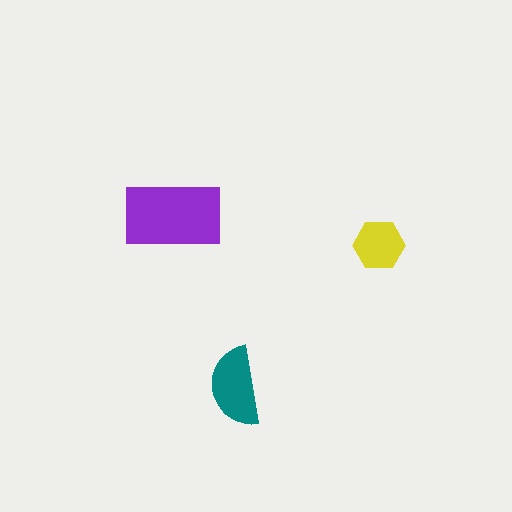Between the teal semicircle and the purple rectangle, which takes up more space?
The purple rectangle.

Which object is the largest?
The purple rectangle.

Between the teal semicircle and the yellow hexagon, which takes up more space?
The teal semicircle.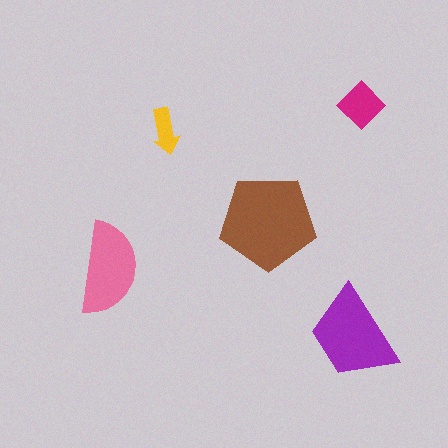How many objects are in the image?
There are 5 objects in the image.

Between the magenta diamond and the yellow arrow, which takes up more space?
The magenta diamond.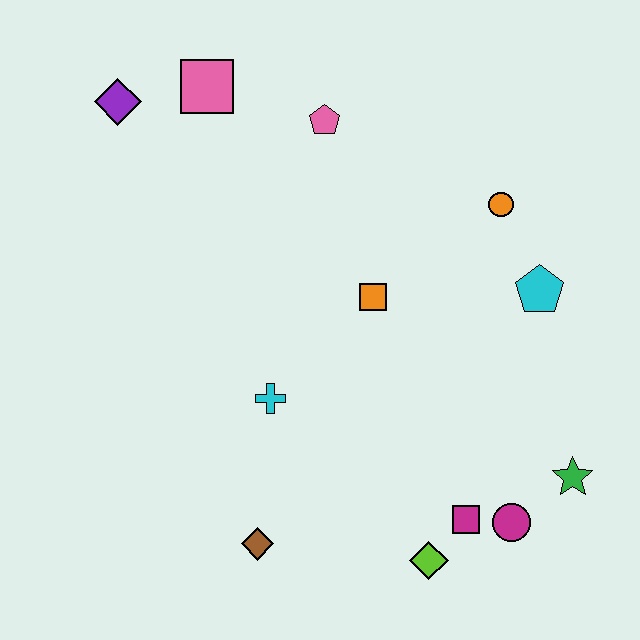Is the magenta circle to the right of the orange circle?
Yes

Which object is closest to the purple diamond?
The pink square is closest to the purple diamond.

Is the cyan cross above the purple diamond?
No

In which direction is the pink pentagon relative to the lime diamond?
The pink pentagon is above the lime diamond.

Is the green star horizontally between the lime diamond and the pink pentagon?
No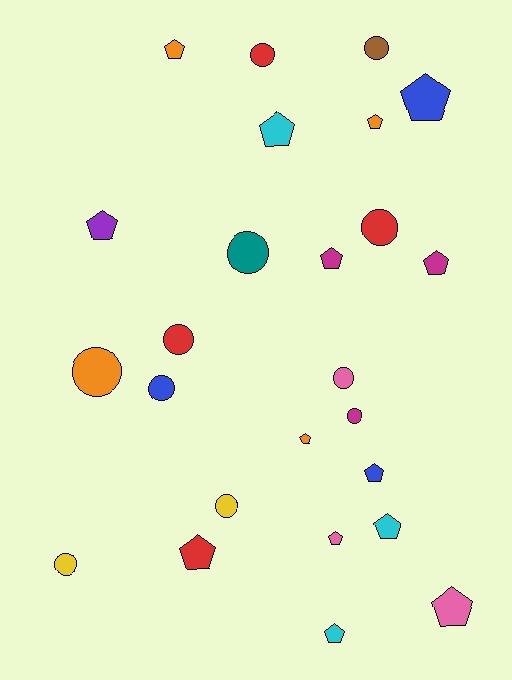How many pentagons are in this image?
There are 14 pentagons.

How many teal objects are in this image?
There is 1 teal object.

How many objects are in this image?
There are 25 objects.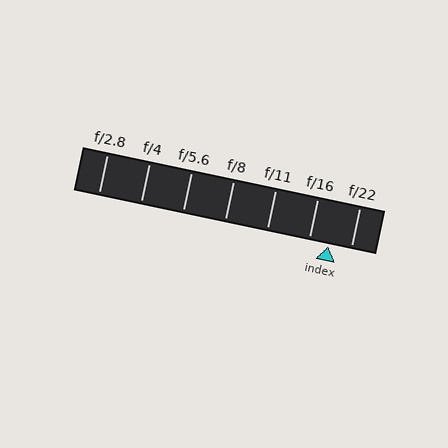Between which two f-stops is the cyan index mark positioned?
The index mark is between f/16 and f/22.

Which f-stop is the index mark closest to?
The index mark is closest to f/16.